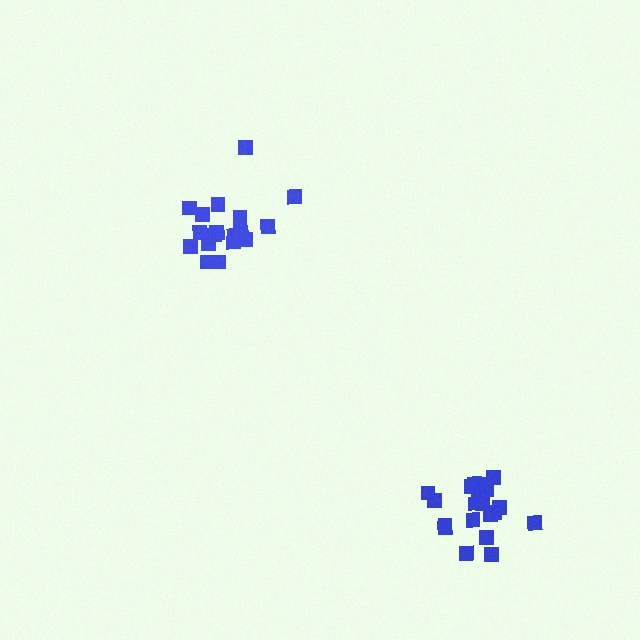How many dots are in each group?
Group 1: 20 dots, Group 2: 18 dots (38 total).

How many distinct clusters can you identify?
There are 2 distinct clusters.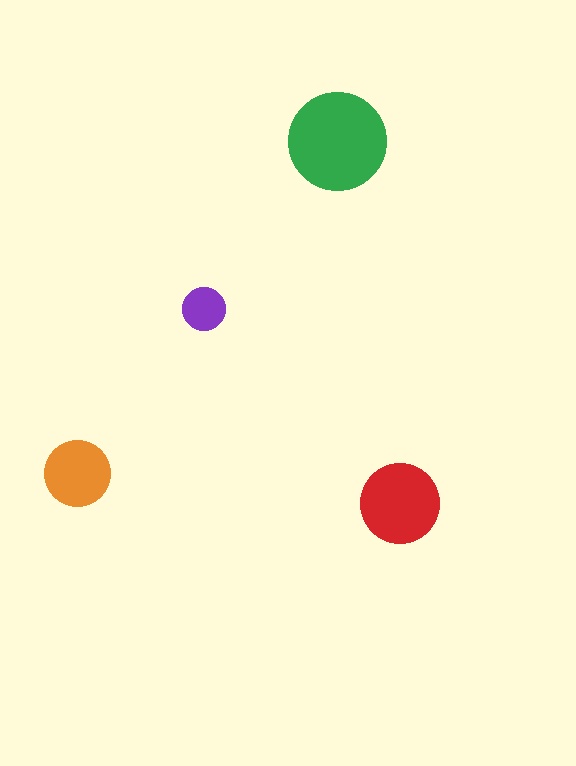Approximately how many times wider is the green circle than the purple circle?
About 2.5 times wider.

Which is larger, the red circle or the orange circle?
The red one.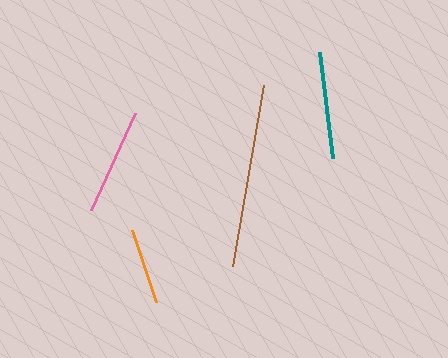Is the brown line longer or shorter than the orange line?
The brown line is longer than the orange line.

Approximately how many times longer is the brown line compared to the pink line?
The brown line is approximately 1.7 times the length of the pink line.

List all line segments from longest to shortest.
From longest to shortest: brown, teal, pink, orange.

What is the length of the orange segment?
The orange segment is approximately 77 pixels long.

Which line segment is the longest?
The brown line is the longest at approximately 184 pixels.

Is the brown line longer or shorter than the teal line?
The brown line is longer than the teal line.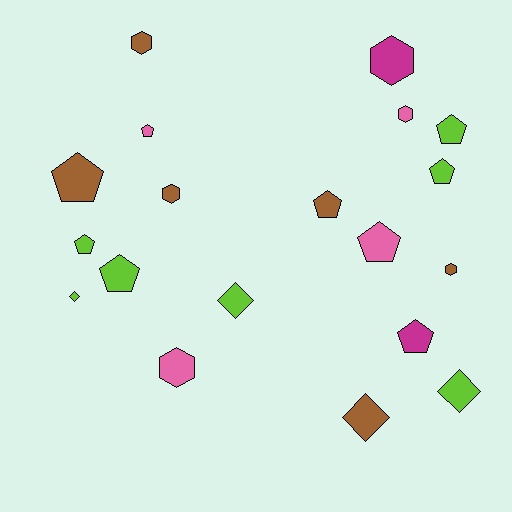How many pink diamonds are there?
There are no pink diamonds.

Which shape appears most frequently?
Pentagon, with 9 objects.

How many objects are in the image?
There are 19 objects.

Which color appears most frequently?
Lime, with 7 objects.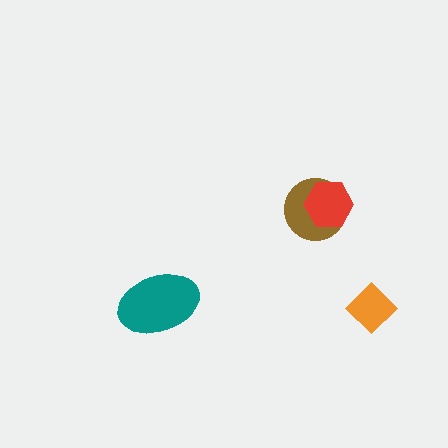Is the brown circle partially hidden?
Yes, it is partially covered by another shape.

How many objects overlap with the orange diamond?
0 objects overlap with the orange diamond.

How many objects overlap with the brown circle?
1 object overlaps with the brown circle.